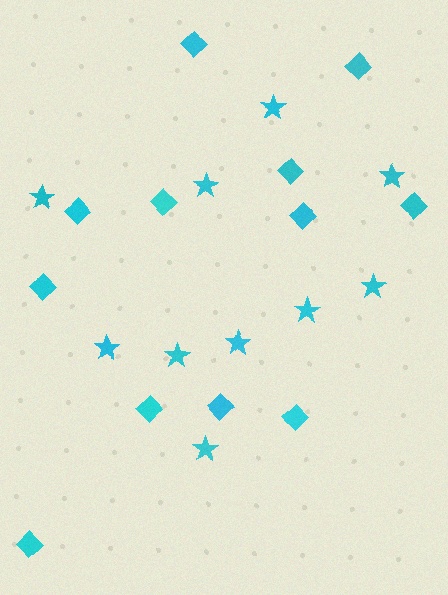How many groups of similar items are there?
There are 2 groups: one group of diamonds (12) and one group of stars (10).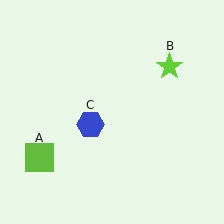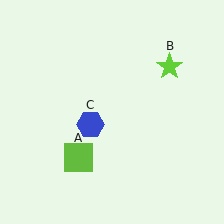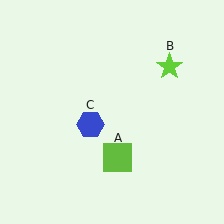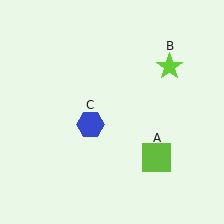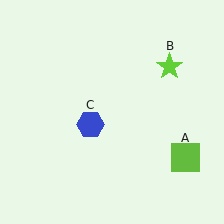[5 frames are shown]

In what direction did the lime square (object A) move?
The lime square (object A) moved right.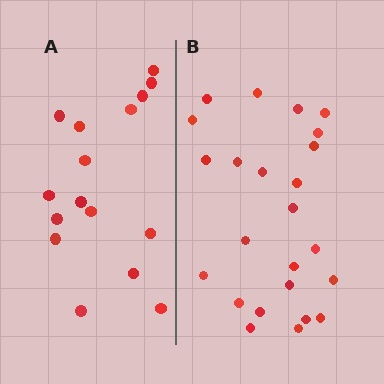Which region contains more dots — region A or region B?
Region B (the right region) has more dots.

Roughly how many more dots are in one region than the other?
Region B has roughly 8 or so more dots than region A.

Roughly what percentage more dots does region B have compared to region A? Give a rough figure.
About 50% more.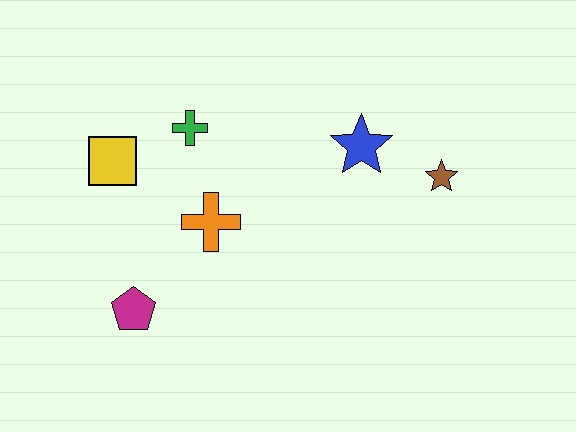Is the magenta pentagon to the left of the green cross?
Yes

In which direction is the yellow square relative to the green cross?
The yellow square is to the left of the green cross.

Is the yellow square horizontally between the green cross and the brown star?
No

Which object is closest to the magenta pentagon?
The orange cross is closest to the magenta pentagon.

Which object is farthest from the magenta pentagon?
The brown star is farthest from the magenta pentagon.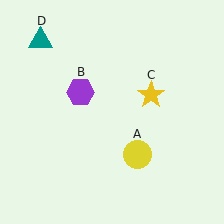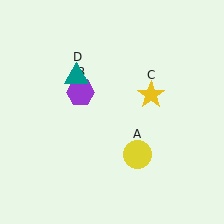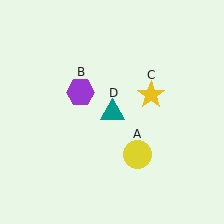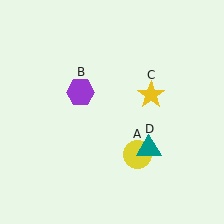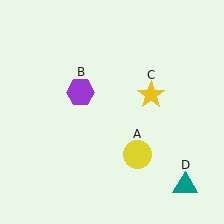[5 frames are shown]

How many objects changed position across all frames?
1 object changed position: teal triangle (object D).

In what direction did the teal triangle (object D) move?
The teal triangle (object D) moved down and to the right.